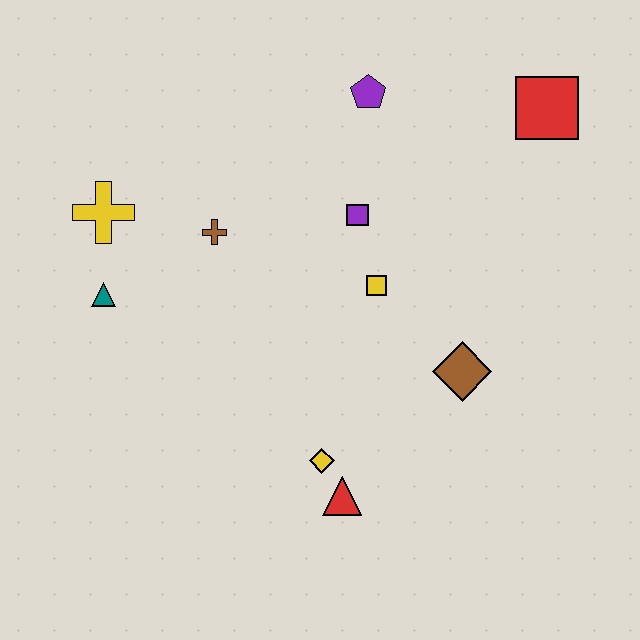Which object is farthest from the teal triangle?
The red square is farthest from the teal triangle.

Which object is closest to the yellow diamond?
The red triangle is closest to the yellow diamond.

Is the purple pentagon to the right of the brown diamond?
No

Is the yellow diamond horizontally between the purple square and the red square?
No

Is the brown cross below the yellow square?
No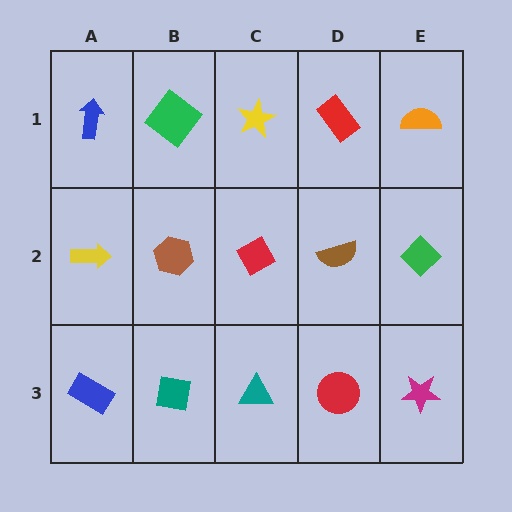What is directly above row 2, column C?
A yellow star.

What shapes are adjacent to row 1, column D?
A brown semicircle (row 2, column D), a yellow star (row 1, column C), an orange semicircle (row 1, column E).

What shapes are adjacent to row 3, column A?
A yellow arrow (row 2, column A), a teal square (row 3, column B).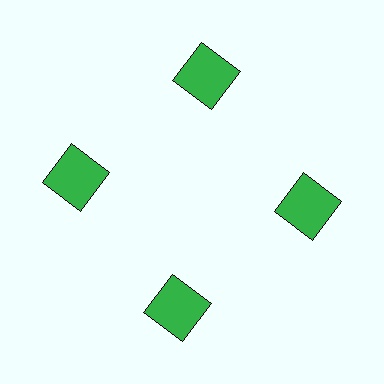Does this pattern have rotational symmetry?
Yes, this pattern has 4-fold rotational symmetry. It looks the same after rotating 90 degrees around the center.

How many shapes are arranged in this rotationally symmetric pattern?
There are 4 shapes, arranged in 4 groups of 1.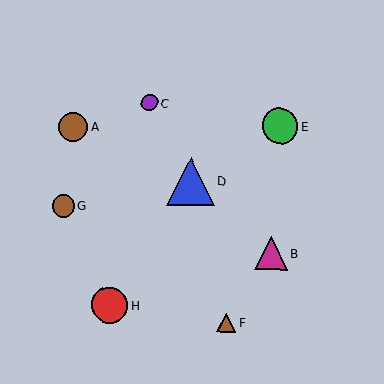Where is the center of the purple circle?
The center of the purple circle is at (150, 103).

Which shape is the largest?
The blue triangle (labeled D) is the largest.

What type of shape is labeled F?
Shape F is a brown triangle.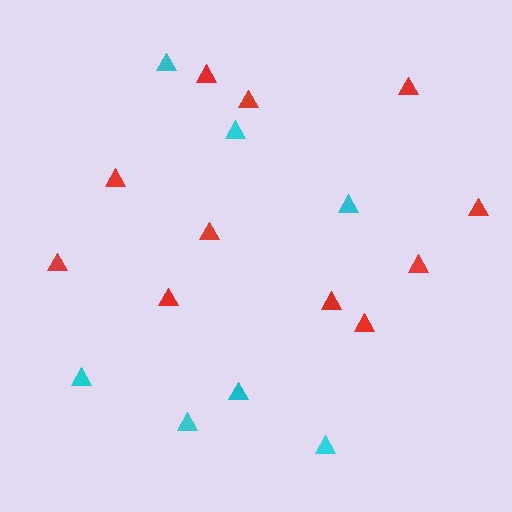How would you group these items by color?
There are 2 groups: one group of red triangles (11) and one group of cyan triangles (7).